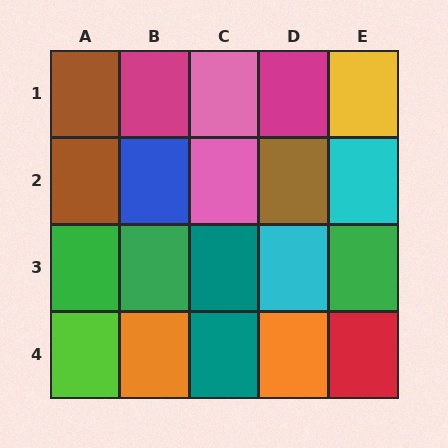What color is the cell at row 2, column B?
Blue.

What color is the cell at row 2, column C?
Pink.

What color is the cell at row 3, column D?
Cyan.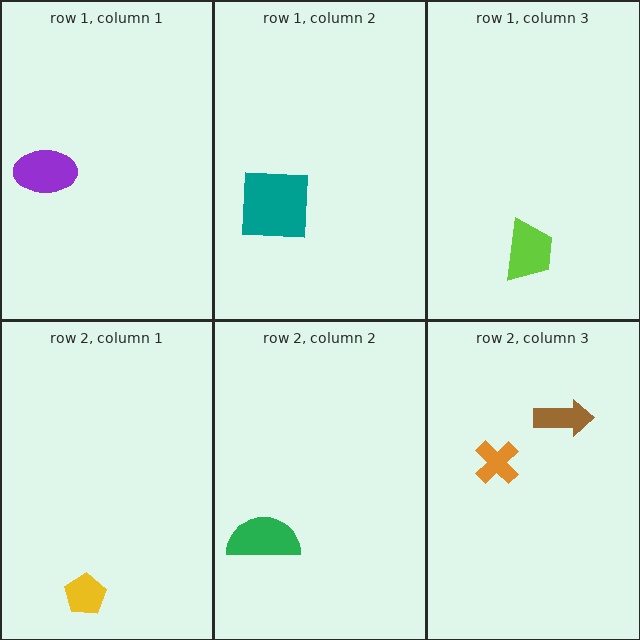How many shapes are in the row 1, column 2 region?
1.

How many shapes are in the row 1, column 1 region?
1.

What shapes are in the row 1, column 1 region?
The purple ellipse.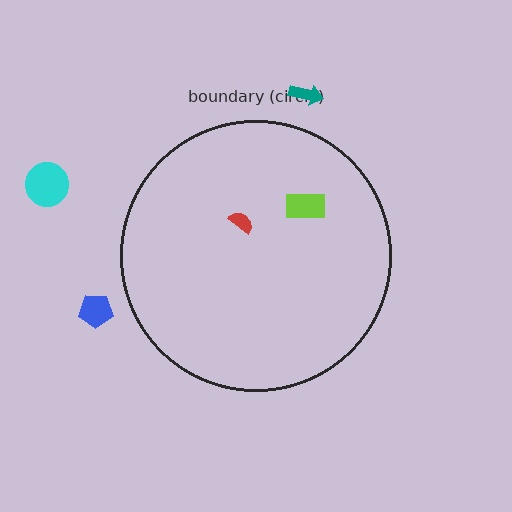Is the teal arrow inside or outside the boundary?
Outside.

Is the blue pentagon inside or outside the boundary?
Outside.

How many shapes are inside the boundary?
2 inside, 3 outside.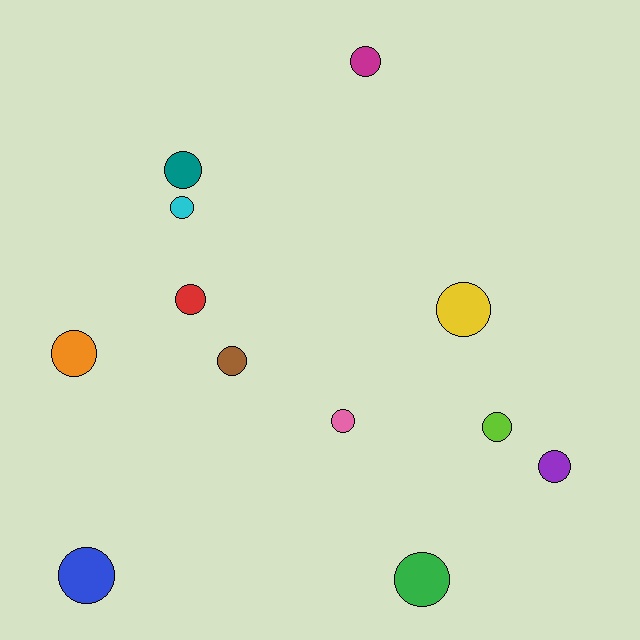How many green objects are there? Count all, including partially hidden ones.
There is 1 green object.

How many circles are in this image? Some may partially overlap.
There are 12 circles.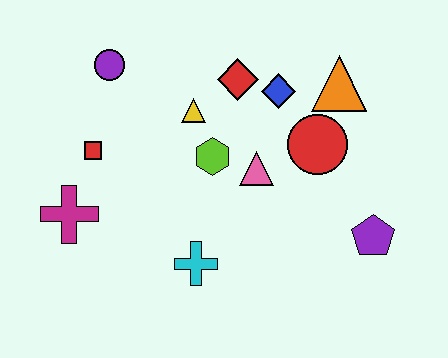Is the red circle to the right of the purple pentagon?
No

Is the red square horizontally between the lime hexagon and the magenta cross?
Yes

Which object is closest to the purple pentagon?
The red circle is closest to the purple pentagon.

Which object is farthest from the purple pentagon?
The purple circle is farthest from the purple pentagon.